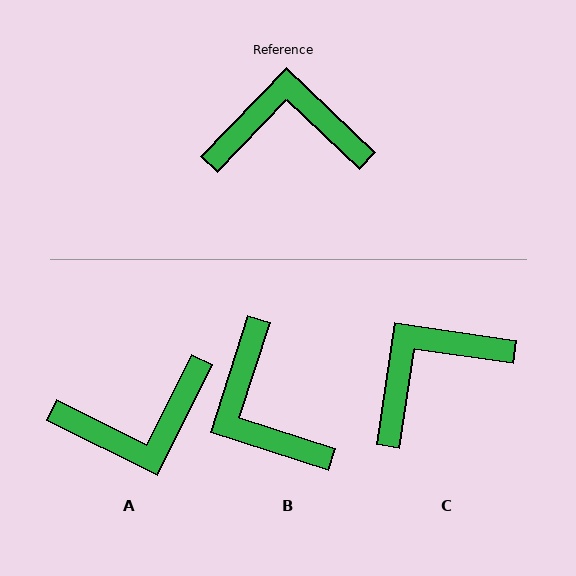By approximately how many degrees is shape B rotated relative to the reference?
Approximately 116 degrees counter-clockwise.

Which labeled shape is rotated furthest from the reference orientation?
A, about 162 degrees away.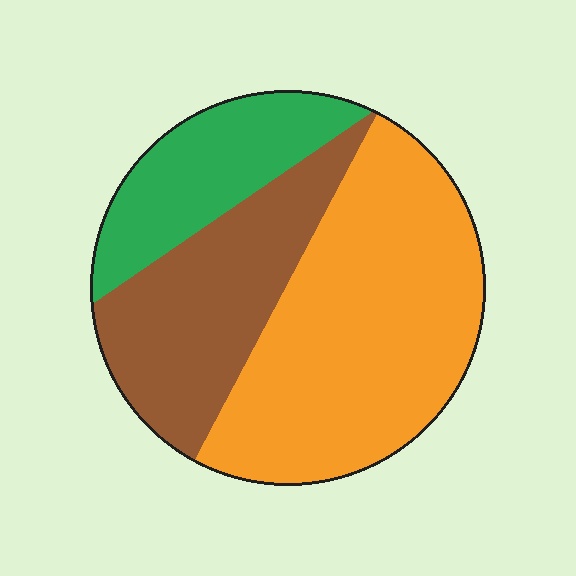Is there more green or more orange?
Orange.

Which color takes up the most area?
Orange, at roughly 50%.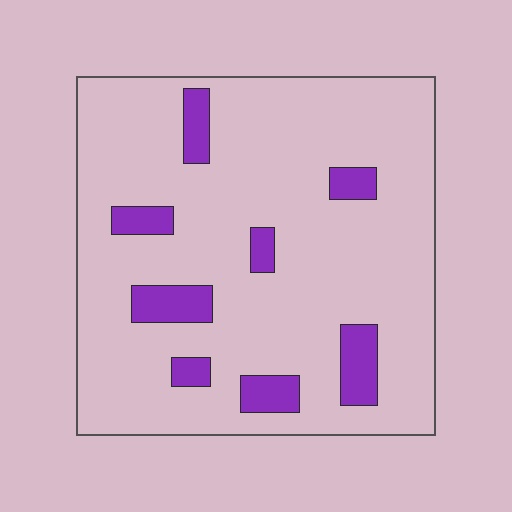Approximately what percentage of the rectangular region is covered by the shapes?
Approximately 15%.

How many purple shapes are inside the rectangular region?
8.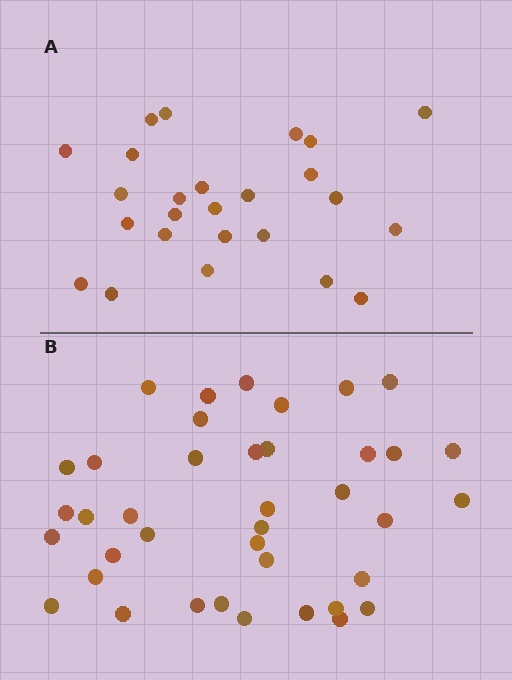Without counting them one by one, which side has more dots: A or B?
Region B (the bottom region) has more dots.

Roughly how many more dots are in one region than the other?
Region B has approximately 15 more dots than region A.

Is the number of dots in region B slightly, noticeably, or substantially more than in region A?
Region B has substantially more. The ratio is roughly 1.6 to 1.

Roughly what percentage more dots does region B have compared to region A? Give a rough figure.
About 55% more.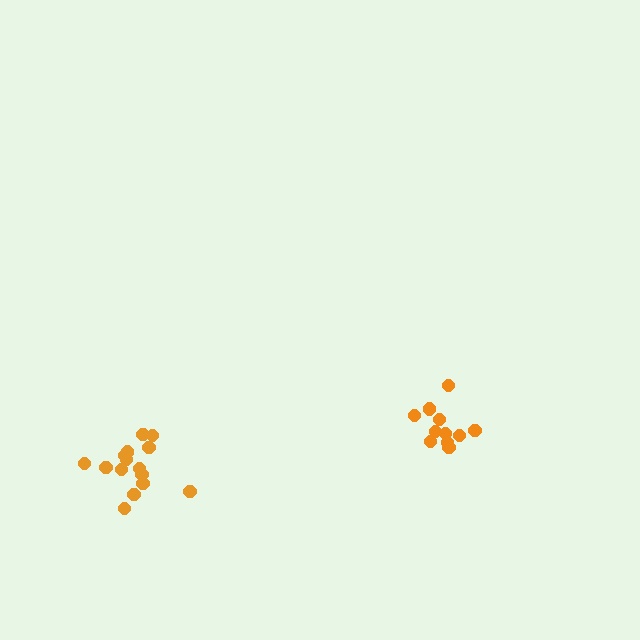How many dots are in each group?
Group 1: 15 dots, Group 2: 11 dots (26 total).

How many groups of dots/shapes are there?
There are 2 groups.